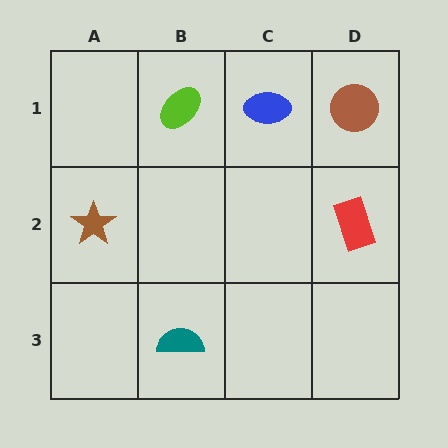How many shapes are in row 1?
3 shapes.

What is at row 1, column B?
A lime ellipse.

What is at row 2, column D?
A red rectangle.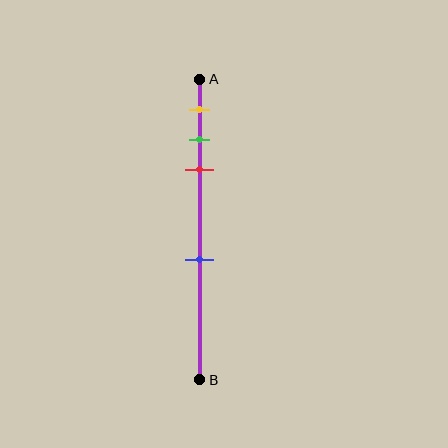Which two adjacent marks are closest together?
The green and red marks are the closest adjacent pair.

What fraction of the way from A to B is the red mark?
The red mark is approximately 30% (0.3) of the way from A to B.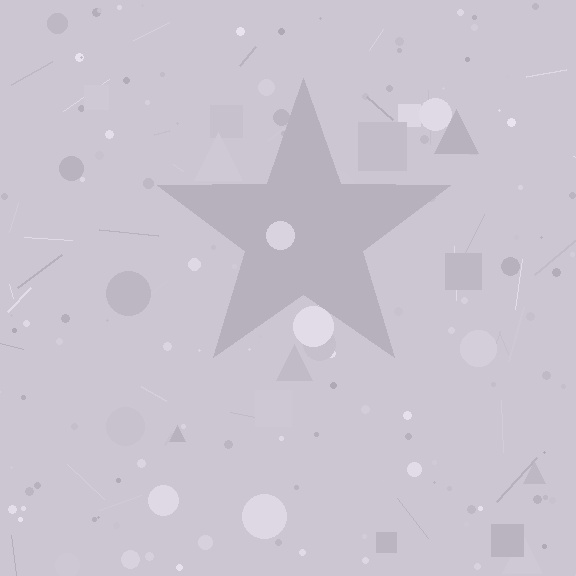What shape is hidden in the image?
A star is hidden in the image.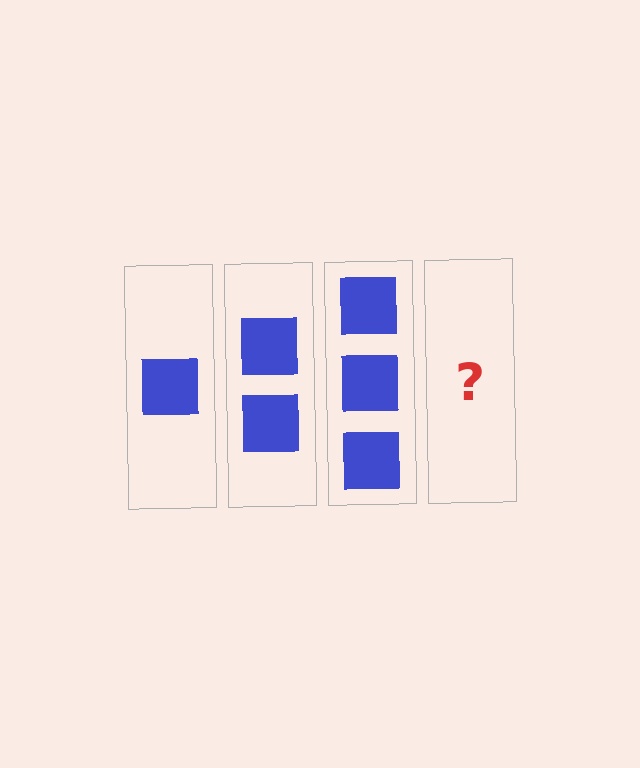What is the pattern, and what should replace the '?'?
The pattern is that each step adds one more square. The '?' should be 4 squares.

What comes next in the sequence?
The next element should be 4 squares.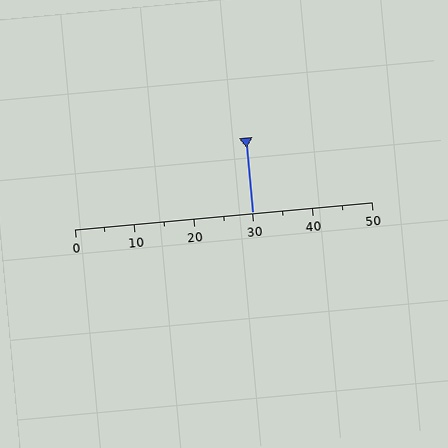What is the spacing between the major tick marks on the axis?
The major ticks are spaced 10 apart.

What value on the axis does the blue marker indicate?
The marker indicates approximately 30.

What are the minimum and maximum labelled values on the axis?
The axis runs from 0 to 50.